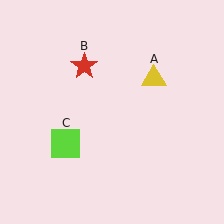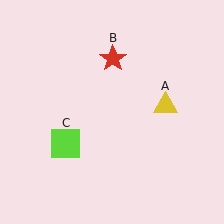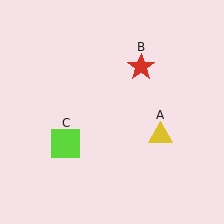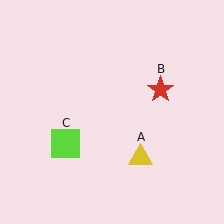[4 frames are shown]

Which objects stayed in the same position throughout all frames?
Lime square (object C) remained stationary.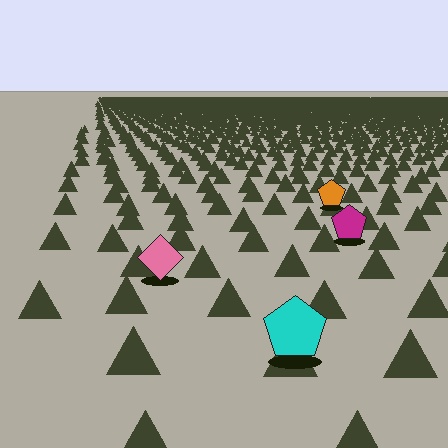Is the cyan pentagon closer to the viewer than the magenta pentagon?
Yes. The cyan pentagon is closer — you can tell from the texture gradient: the ground texture is coarser near it.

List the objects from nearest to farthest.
From nearest to farthest: the cyan pentagon, the pink diamond, the magenta pentagon, the orange pentagon.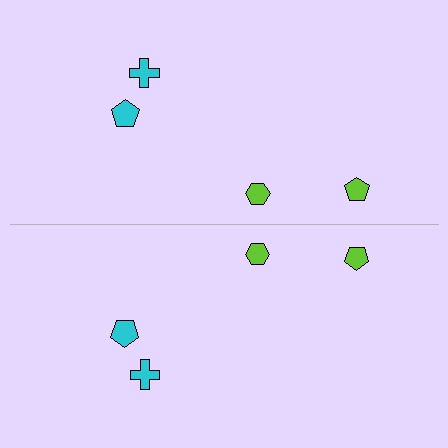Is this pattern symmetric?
Yes, this pattern has bilateral (reflection) symmetry.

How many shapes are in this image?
There are 8 shapes in this image.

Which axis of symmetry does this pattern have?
The pattern has a horizontal axis of symmetry running through the center of the image.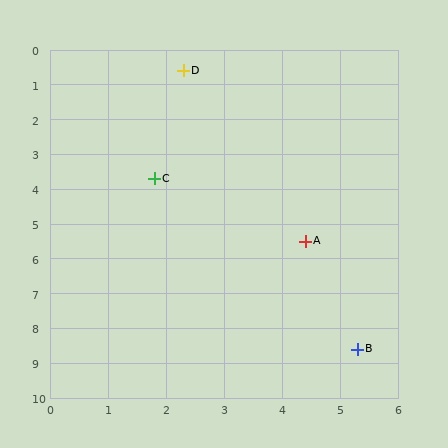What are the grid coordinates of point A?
Point A is at approximately (4.4, 5.5).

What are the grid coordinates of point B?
Point B is at approximately (5.3, 8.6).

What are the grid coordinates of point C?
Point C is at approximately (1.8, 3.7).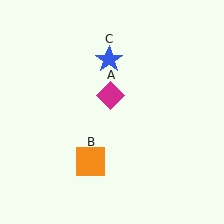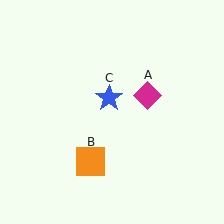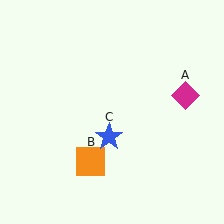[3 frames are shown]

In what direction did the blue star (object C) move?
The blue star (object C) moved down.